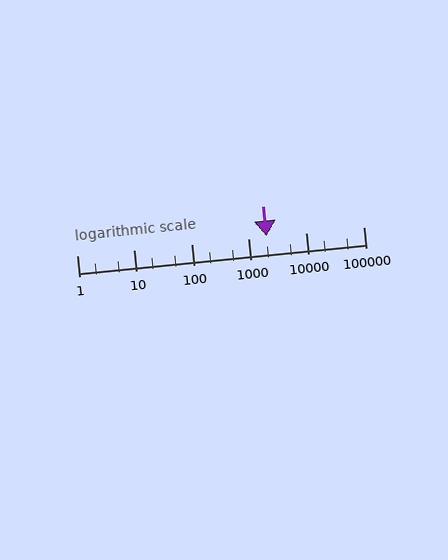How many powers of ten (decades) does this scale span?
The scale spans 5 decades, from 1 to 100000.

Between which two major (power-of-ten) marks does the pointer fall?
The pointer is between 1000 and 10000.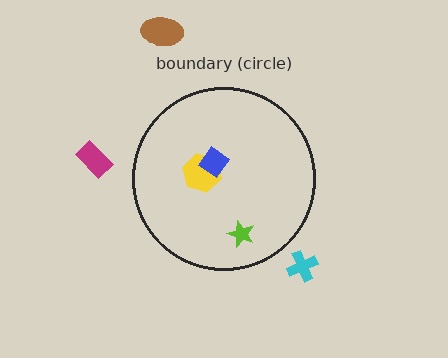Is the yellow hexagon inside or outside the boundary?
Inside.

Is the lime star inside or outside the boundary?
Inside.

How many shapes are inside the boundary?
3 inside, 3 outside.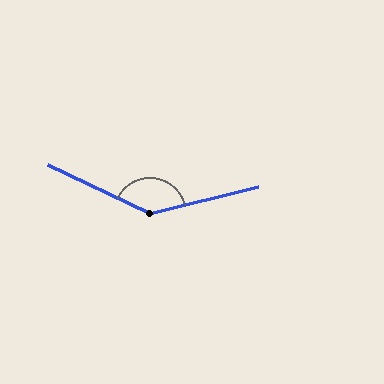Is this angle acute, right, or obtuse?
It is obtuse.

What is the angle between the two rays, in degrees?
Approximately 140 degrees.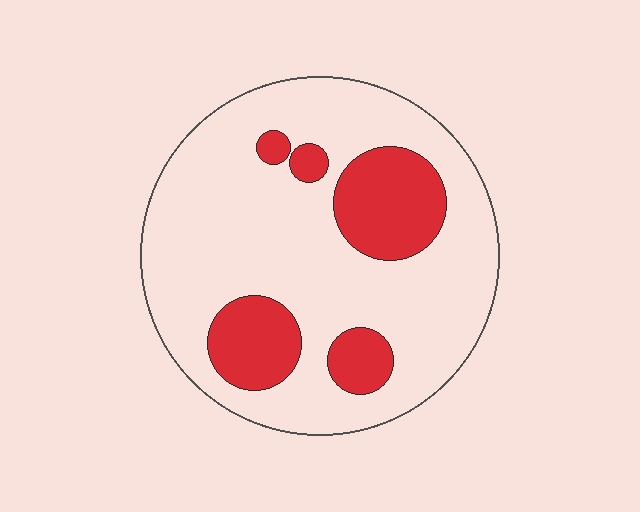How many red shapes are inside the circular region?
5.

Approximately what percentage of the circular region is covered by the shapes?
Approximately 25%.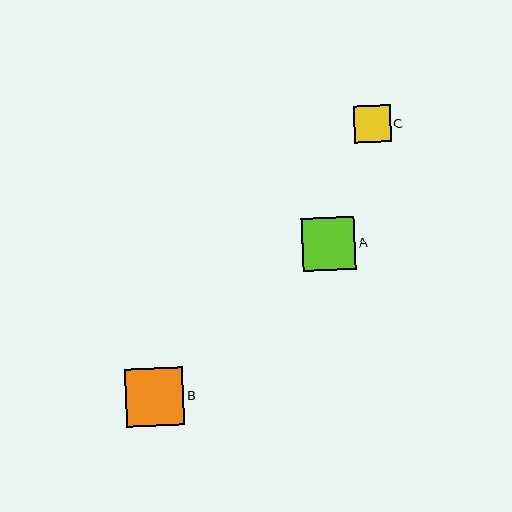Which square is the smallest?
Square C is the smallest with a size of approximately 37 pixels.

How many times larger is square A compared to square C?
Square A is approximately 1.4 times the size of square C.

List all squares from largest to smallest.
From largest to smallest: B, A, C.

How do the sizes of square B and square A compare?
Square B and square A are approximately the same size.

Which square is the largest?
Square B is the largest with a size of approximately 58 pixels.